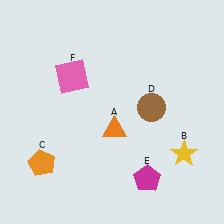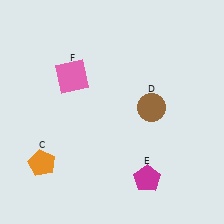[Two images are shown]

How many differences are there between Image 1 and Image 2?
There are 2 differences between the two images.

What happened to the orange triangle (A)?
The orange triangle (A) was removed in Image 2. It was in the bottom-right area of Image 1.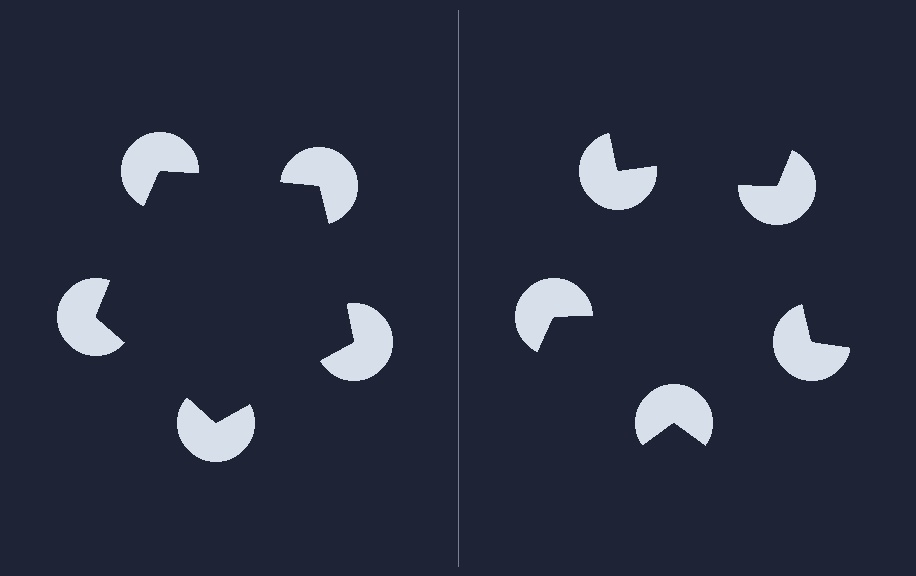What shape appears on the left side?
An illusory pentagon.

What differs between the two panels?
The pac-man discs are positioned identically on both sides; only the wedge orientations differ. On the left they align to a pentagon; on the right they are misaligned.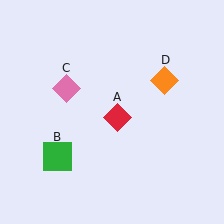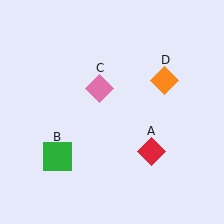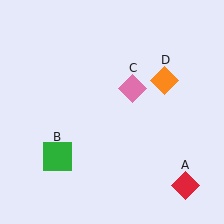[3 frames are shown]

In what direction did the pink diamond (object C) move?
The pink diamond (object C) moved right.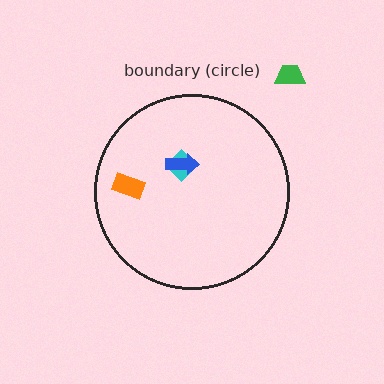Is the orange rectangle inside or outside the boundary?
Inside.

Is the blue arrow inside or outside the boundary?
Inside.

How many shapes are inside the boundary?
3 inside, 1 outside.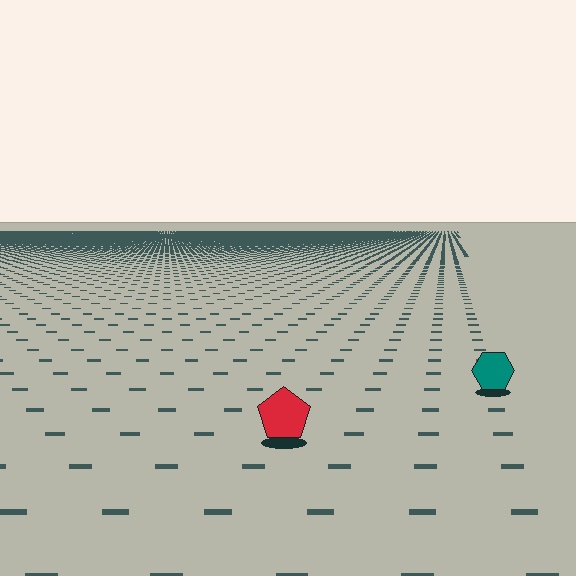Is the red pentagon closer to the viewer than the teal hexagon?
Yes. The red pentagon is closer — you can tell from the texture gradient: the ground texture is coarser near it.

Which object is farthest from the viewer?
The teal hexagon is farthest from the viewer. It appears smaller and the ground texture around it is denser.